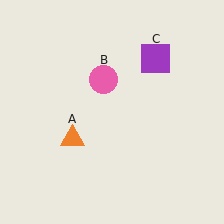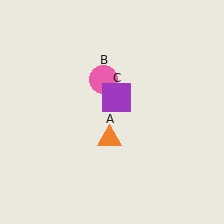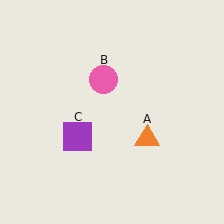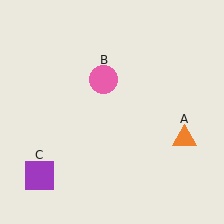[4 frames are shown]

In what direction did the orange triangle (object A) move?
The orange triangle (object A) moved right.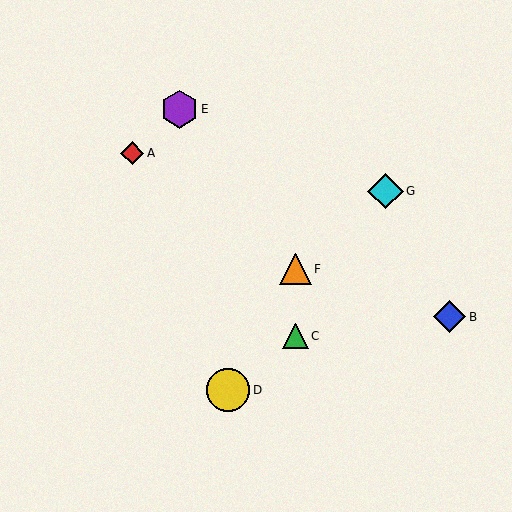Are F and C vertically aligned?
Yes, both are at x≈296.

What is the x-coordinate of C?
Object C is at x≈296.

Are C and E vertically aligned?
No, C is at x≈296 and E is at x≈179.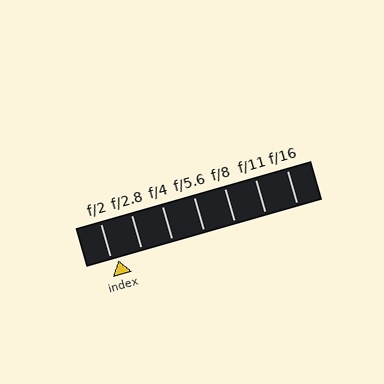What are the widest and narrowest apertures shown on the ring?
The widest aperture shown is f/2 and the narrowest is f/16.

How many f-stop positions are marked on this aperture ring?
There are 7 f-stop positions marked.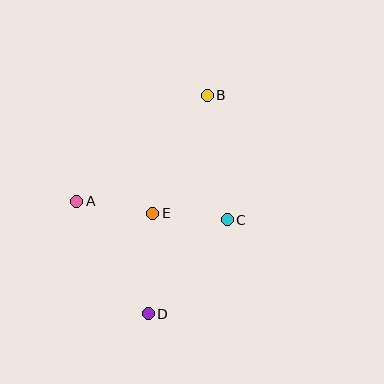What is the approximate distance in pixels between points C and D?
The distance between C and D is approximately 123 pixels.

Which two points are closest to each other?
Points C and E are closest to each other.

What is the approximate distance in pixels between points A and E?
The distance between A and E is approximately 77 pixels.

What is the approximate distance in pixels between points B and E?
The distance between B and E is approximately 130 pixels.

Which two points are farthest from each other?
Points B and D are farthest from each other.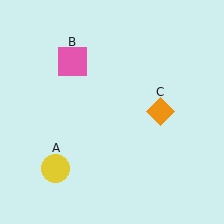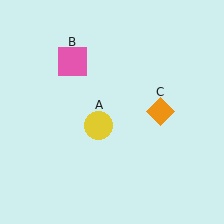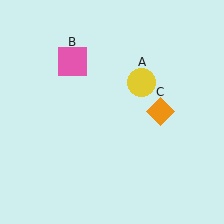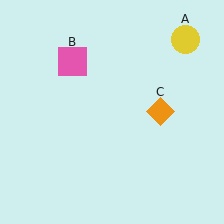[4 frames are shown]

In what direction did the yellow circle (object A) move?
The yellow circle (object A) moved up and to the right.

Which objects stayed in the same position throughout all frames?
Pink square (object B) and orange diamond (object C) remained stationary.